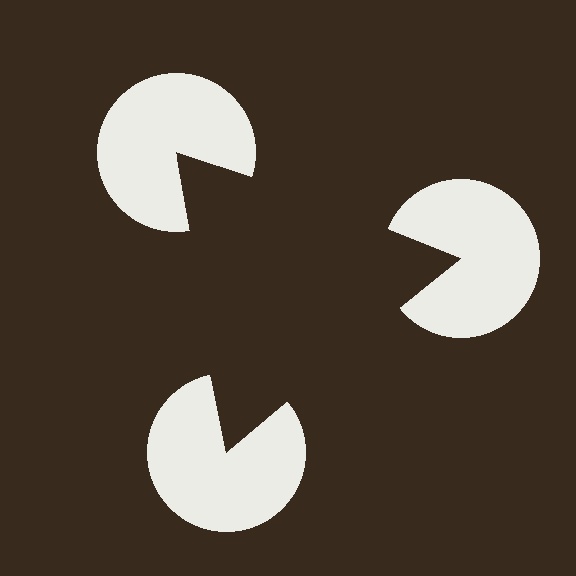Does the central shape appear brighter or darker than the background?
It typically appears slightly darker than the background, even though no actual brightness change is drawn.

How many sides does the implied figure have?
3 sides.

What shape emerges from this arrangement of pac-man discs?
An illusory triangle — its edges are inferred from the aligned wedge cuts in the pac-man discs, not physically drawn.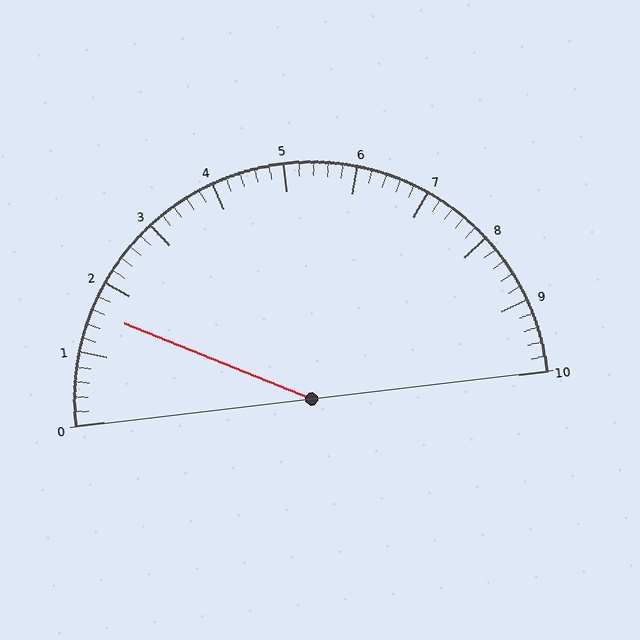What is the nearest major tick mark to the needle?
The nearest major tick mark is 2.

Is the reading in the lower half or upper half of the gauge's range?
The reading is in the lower half of the range (0 to 10).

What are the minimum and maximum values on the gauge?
The gauge ranges from 0 to 10.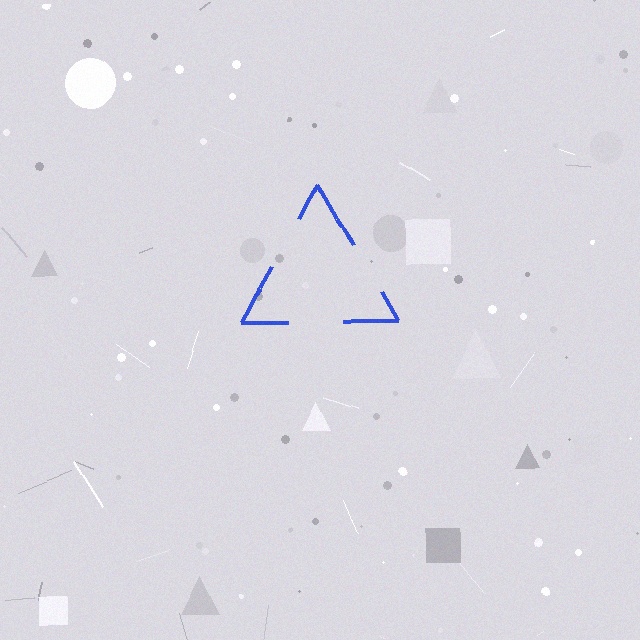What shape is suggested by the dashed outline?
The dashed outline suggests a triangle.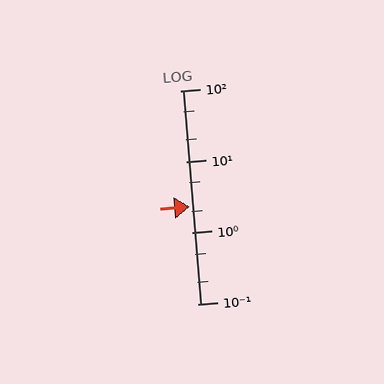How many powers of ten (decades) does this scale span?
The scale spans 3 decades, from 0.1 to 100.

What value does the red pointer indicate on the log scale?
The pointer indicates approximately 2.3.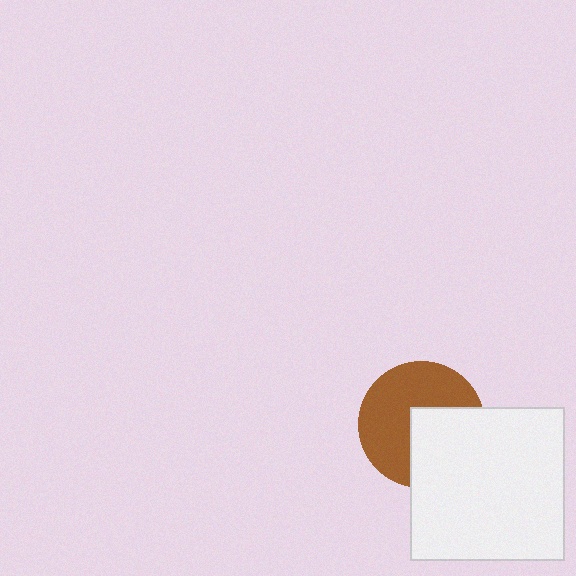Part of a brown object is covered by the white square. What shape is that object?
It is a circle.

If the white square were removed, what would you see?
You would see the complete brown circle.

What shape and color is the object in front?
The object in front is a white square.